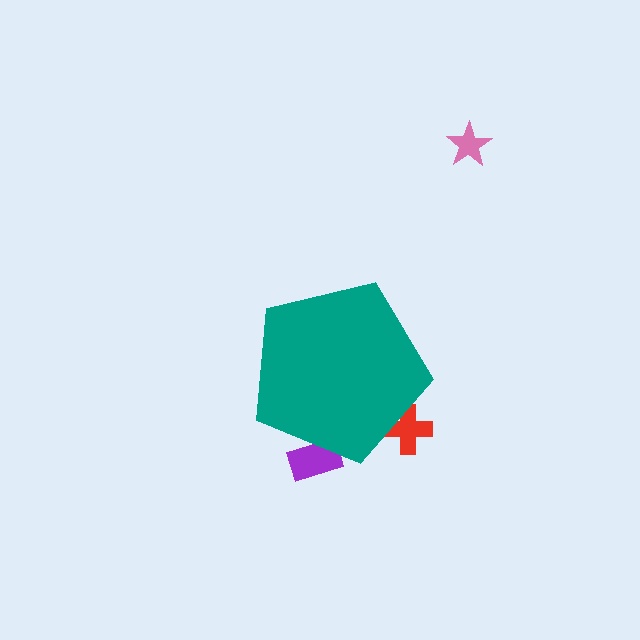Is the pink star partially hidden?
No, the pink star is fully visible.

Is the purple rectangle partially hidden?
Yes, the purple rectangle is partially hidden behind the teal pentagon.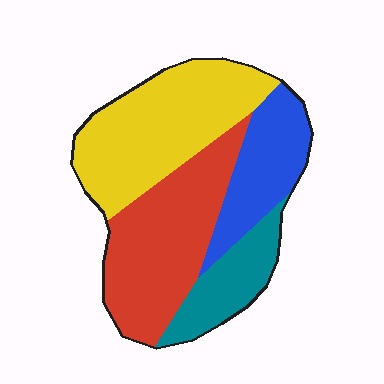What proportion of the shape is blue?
Blue takes up about one sixth (1/6) of the shape.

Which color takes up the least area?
Teal, at roughly 15%.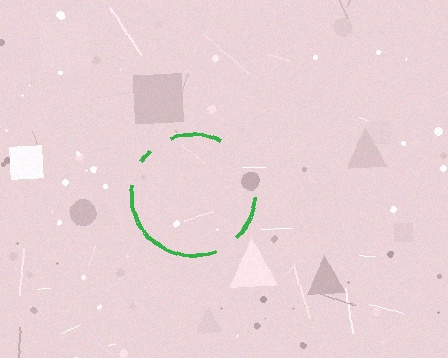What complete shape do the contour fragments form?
The contour fragments form a circle.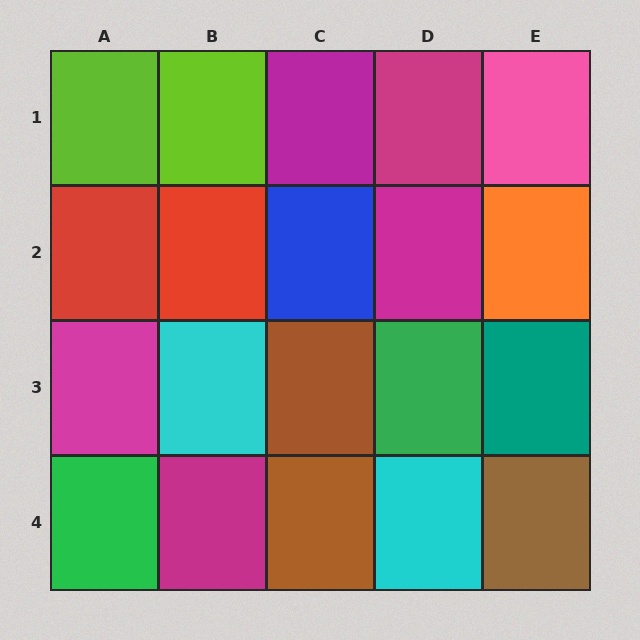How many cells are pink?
1 cell is pink.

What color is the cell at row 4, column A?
Green.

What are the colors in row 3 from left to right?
Magenta, cyan, brown, green, teal.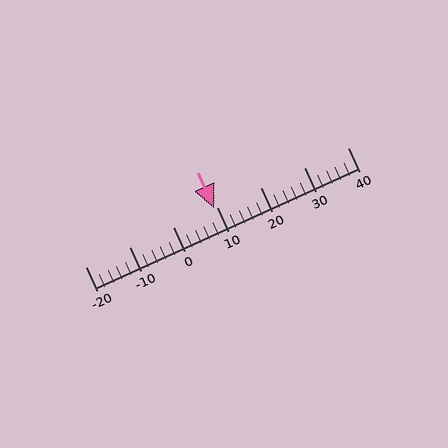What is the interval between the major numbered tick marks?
The major tick marks are spaced 10 units apart.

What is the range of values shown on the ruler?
The ruler shows values from -20 to 40.